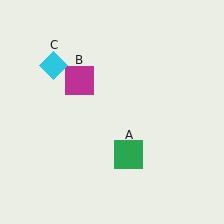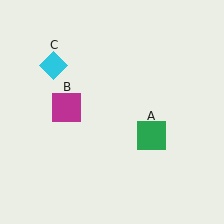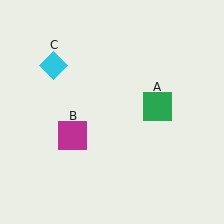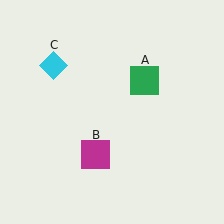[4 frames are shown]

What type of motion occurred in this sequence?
The green square (object A), magenta square (object B) rotated counterclockwise around the center of the scene.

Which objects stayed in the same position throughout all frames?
Cyan diamond (object C) remained stationary.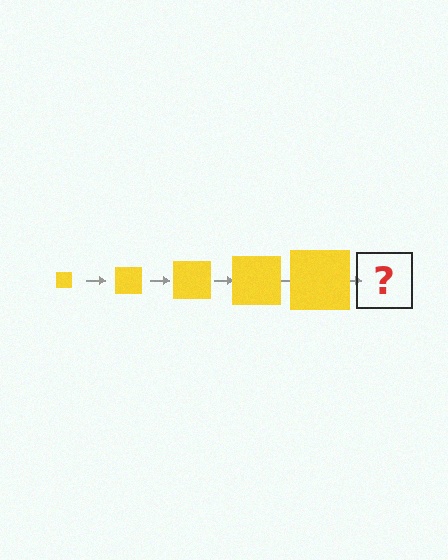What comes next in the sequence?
The next element should be a yellow square, larger than the previous one.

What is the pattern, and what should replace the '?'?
The pattern is that the square gets progressively larger each step. The '?' should be a yellow square, larger than the previous one.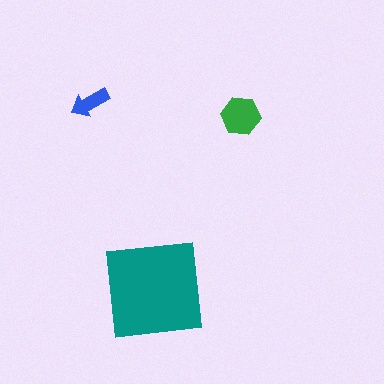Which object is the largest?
The teal square.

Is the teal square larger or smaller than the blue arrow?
Larger.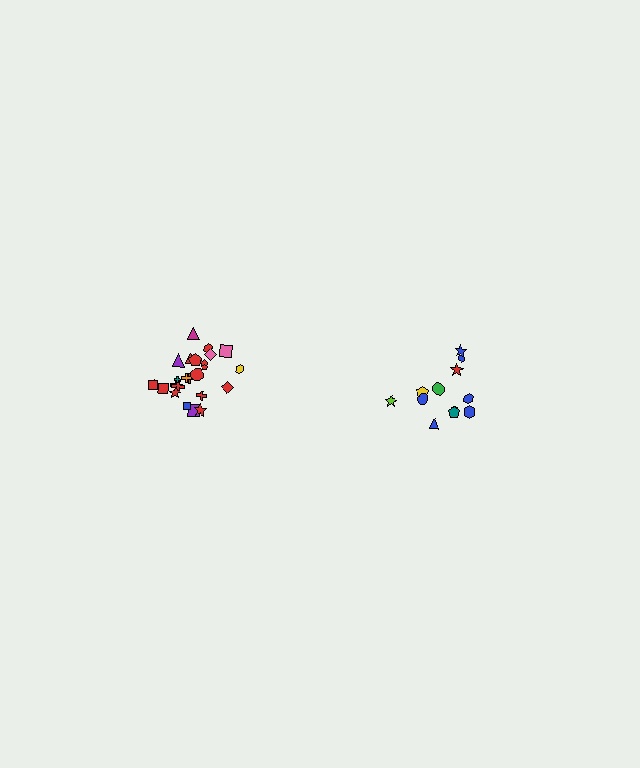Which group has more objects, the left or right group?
The left group.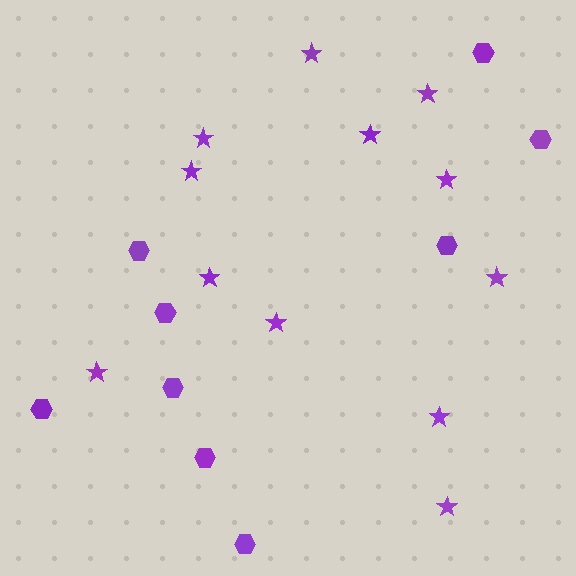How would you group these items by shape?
There are 2 groups: one group of stars (12) and one group of hexagons (9).